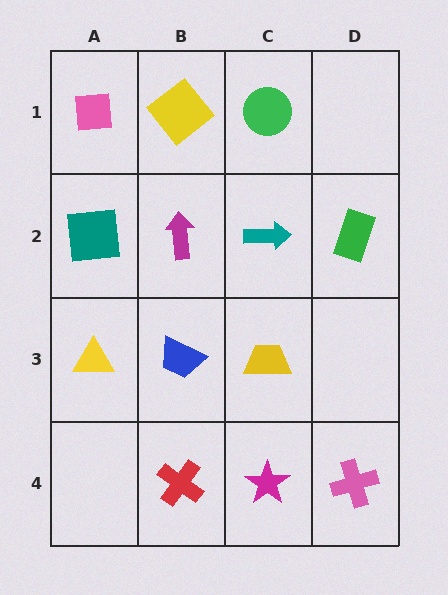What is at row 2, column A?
A teal square.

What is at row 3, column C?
A yellow trapezoid.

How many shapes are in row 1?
3 shapes.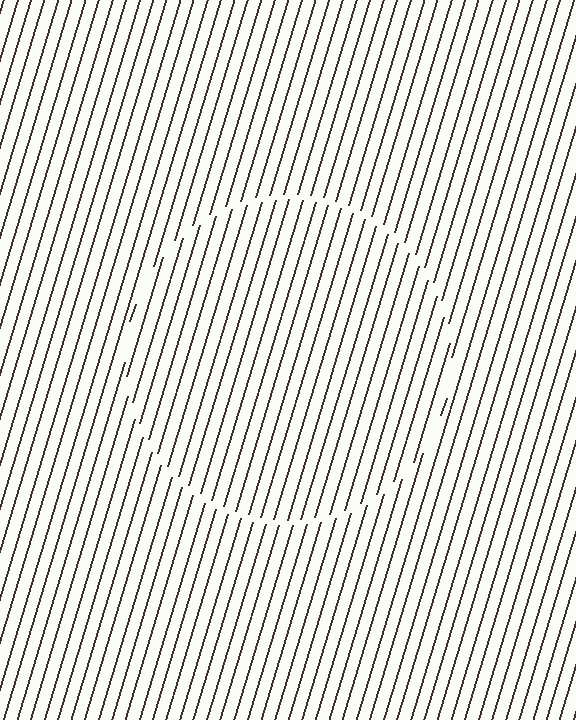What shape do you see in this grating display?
An illusory circle. The interior of the shape contains the same grating, shifted by half a period — the contour is defined by the phase discontinuity where line-ends from the inner and outer gratings abut.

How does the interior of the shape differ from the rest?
The interior of the shape contains the same grating, shifted by half a period — the contour is defined by the phase discontinuity where line-ends from the inner and outer gratings abut.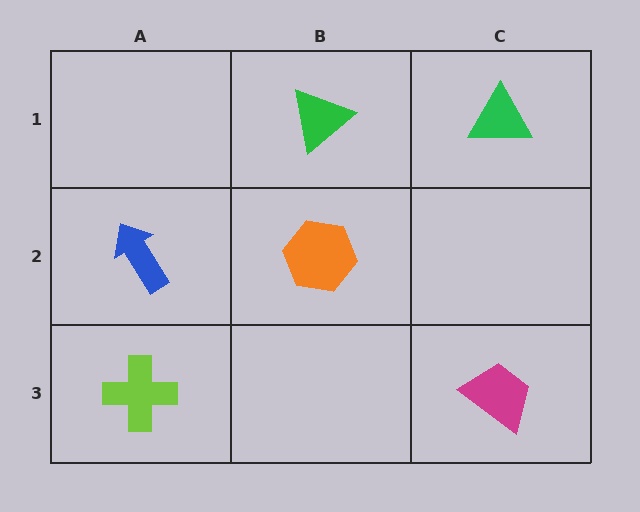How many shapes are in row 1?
2 shapes.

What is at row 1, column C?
A green triangle.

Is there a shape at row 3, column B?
No, that cell is empty.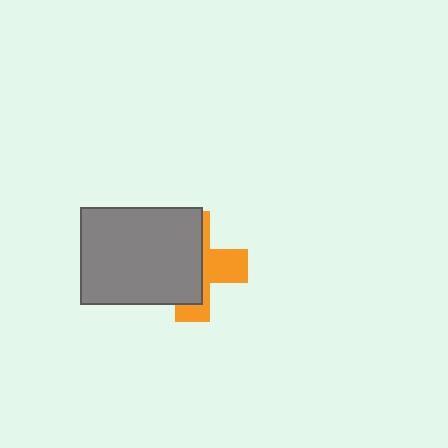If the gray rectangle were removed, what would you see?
You would see the complete orange cross.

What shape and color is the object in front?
The object in front is a gray rectangle.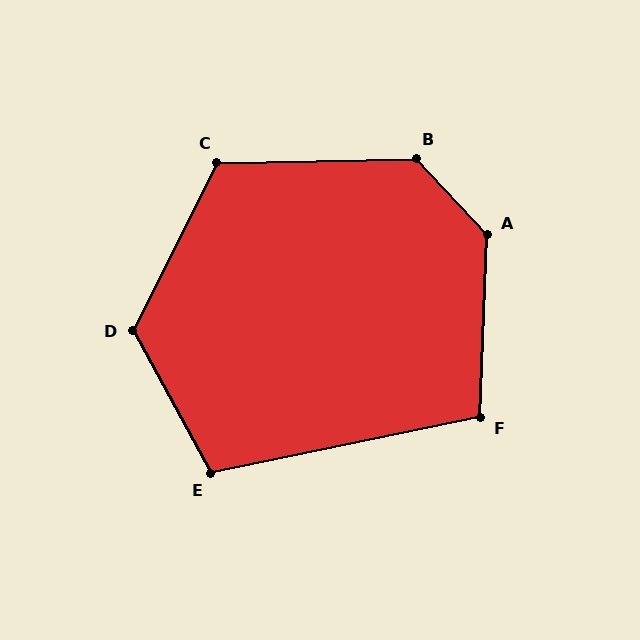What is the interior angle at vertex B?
Approximately 132 degrees (obtuse).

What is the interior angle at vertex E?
Approximately 107 degrees (obtuse).